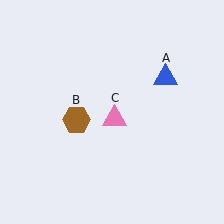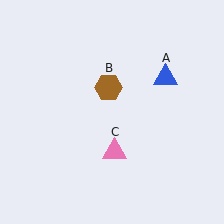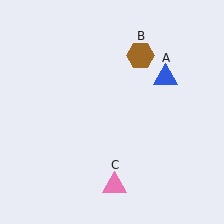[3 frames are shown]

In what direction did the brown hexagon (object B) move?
The brown hexagon (object B) moved up and to the right.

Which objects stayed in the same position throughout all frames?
Blue triangle (object A) remained stationary.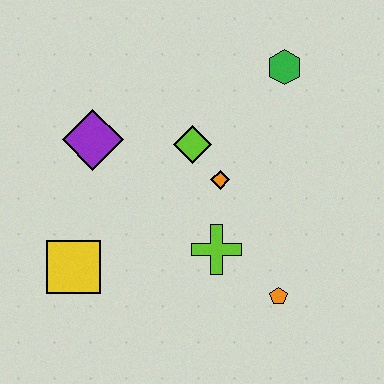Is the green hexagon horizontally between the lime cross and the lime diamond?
No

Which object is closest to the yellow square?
The purple diamond is closest to the yellow square.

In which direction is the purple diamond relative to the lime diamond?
The purple diamond is to the left of the lime diamond.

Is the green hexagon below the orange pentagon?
No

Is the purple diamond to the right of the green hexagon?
No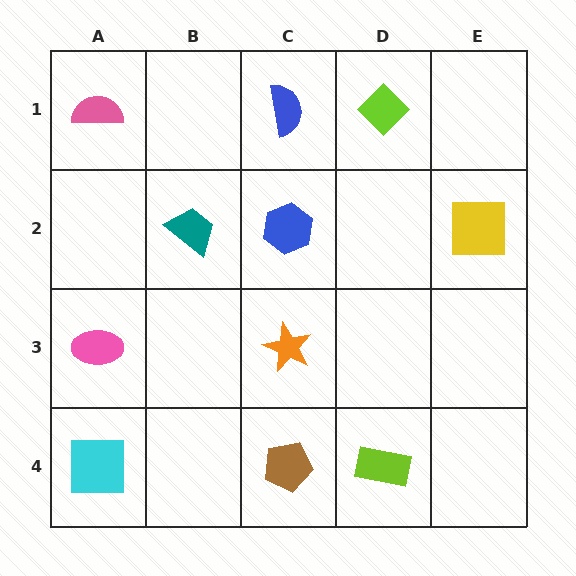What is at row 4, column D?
A lime rectangle.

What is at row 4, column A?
A cyan square.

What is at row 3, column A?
A pink ellipse.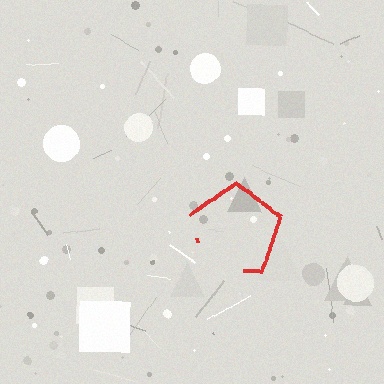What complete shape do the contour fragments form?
The contour fragments form a pentagon.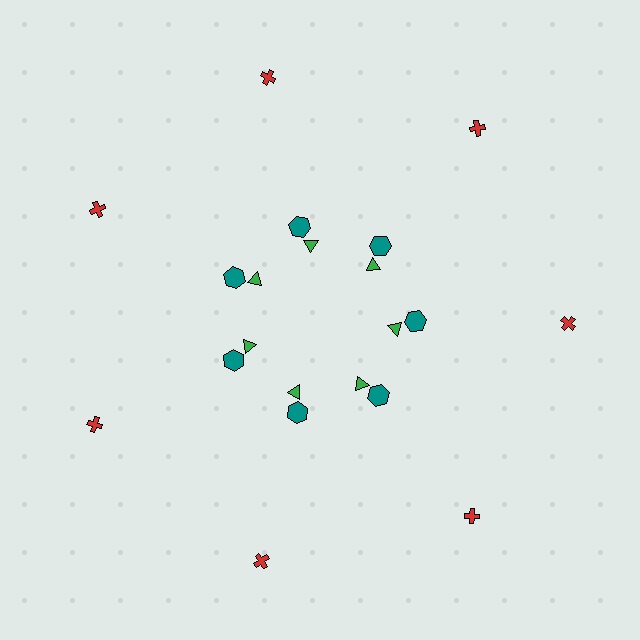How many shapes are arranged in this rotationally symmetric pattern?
There are 21 shapes, arranged in 7 groups of 3.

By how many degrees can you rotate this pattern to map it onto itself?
The pattern maps onto itself every 51 degrees of rotation.